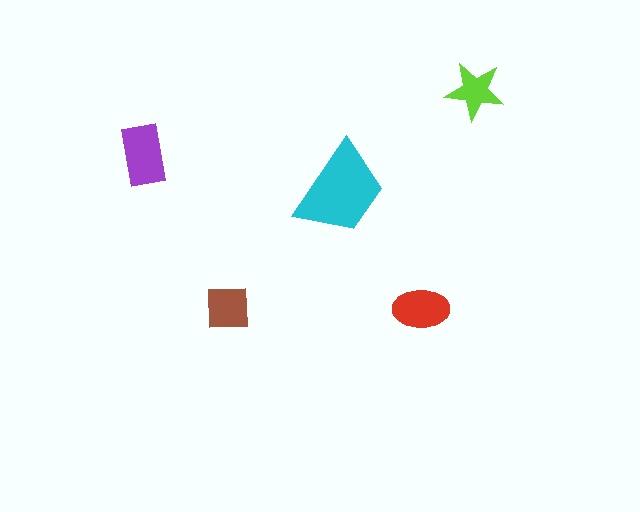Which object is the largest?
The cyan trapezoid.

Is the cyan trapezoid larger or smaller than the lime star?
Larger.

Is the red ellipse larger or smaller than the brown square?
Larger.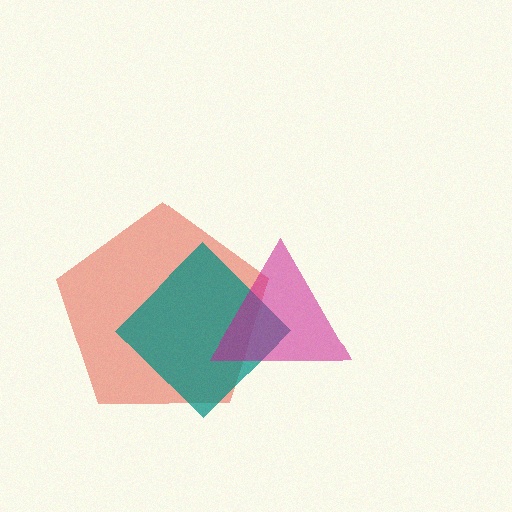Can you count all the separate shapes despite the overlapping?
Yes, there are 3 separate shapes.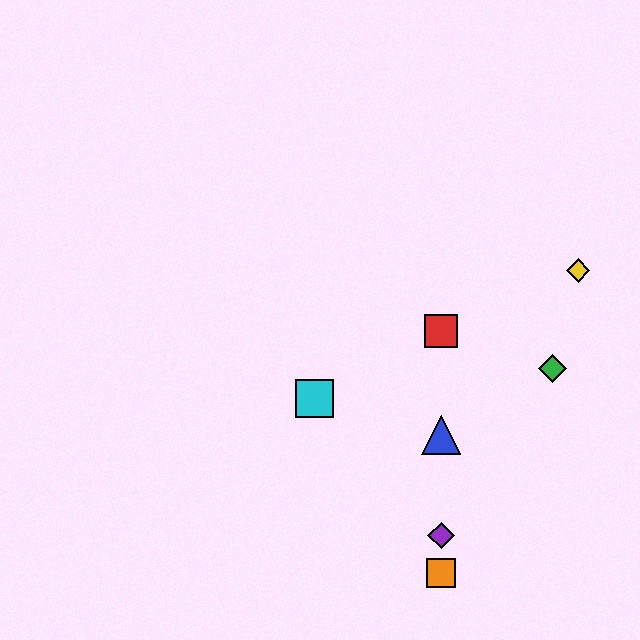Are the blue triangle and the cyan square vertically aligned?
No, the blue triangle is at x≈441 and the cyan square is at x≈314.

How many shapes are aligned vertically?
4 shapes (the red square, the blue triangle, the purple diamond, the orange square) are aligned vertically.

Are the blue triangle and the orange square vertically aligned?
Yes, both are at x≈441.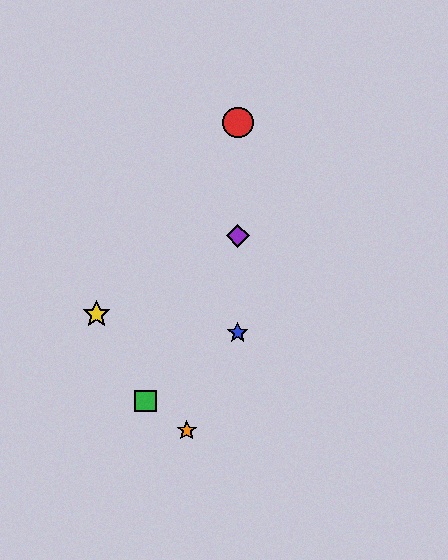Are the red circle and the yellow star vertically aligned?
No, the red circle is at x≈238 and the yellow star is at x≈96.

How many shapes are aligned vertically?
3 shapes (the red circle, the blue star, the purple diamond) are aligned vertically.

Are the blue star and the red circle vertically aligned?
Yes, both are at x≈238.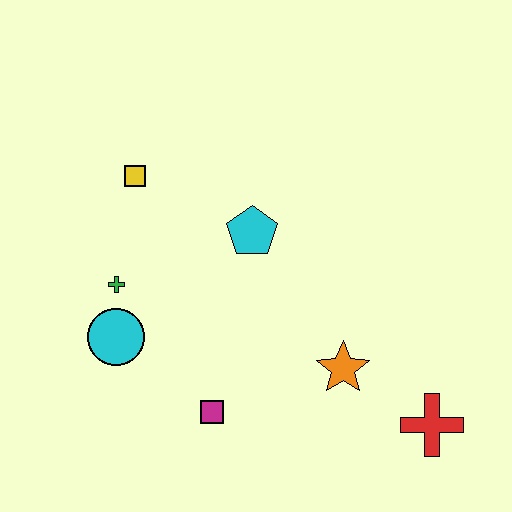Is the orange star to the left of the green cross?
No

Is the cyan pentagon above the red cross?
Yes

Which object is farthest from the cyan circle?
The red cross is farthest from the cyan circle.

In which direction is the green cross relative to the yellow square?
The green cross is below the yellow square.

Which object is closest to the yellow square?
The green cross is closest to the yellow square.